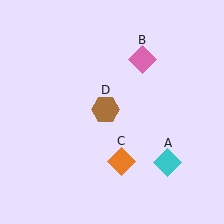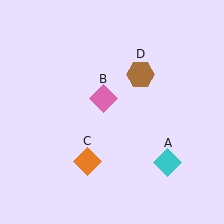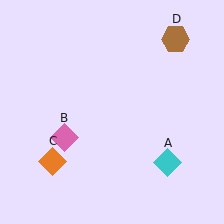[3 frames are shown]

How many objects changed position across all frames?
3 objects changed position: pink diamond (object B), orange diamond (object C), brown hexagon (object D).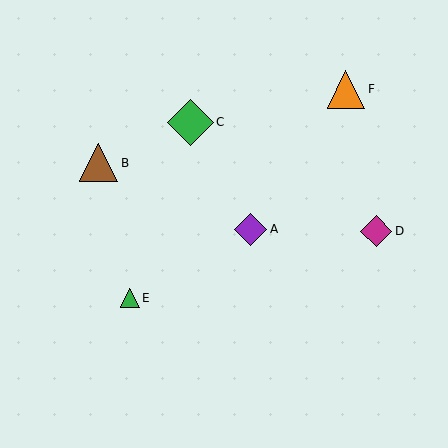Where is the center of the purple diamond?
The center of the purple diamond is at (251, 229).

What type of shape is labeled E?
Shape E is a green triangle.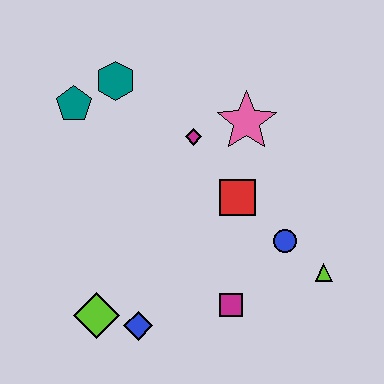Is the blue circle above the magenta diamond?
No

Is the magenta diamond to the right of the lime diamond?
Yes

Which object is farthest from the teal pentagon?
The lime triangle is farthest from the teal pentagon.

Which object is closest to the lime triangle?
The blue circle is closest to the lime triangle.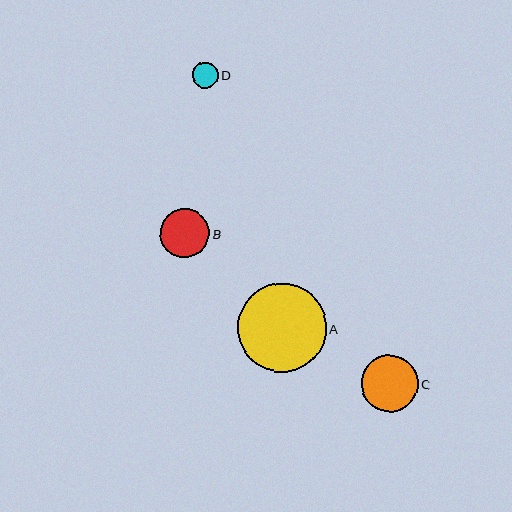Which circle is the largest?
Circle A is the largest with a size of approximately 89 pixels.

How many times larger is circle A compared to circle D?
Circle A is approximately 3.5 times the size of circle D.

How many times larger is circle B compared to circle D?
Circle B is approximately 1.9 times the size of circle D.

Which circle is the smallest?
Circle D is the smallest with a size of approximately 26 pixels.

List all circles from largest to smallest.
From largest to smallest: A, C, B, D.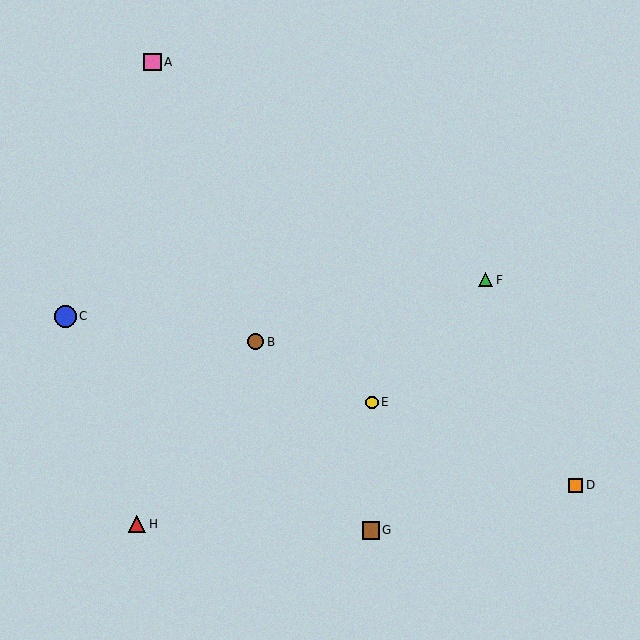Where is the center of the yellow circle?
The center of the yellow circle is at (372, 402).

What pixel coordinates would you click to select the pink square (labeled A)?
Click at (152, 62) to select the pink square A.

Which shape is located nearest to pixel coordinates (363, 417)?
The yellow circle (labeled E) at (372, 402) is nearest to that location.